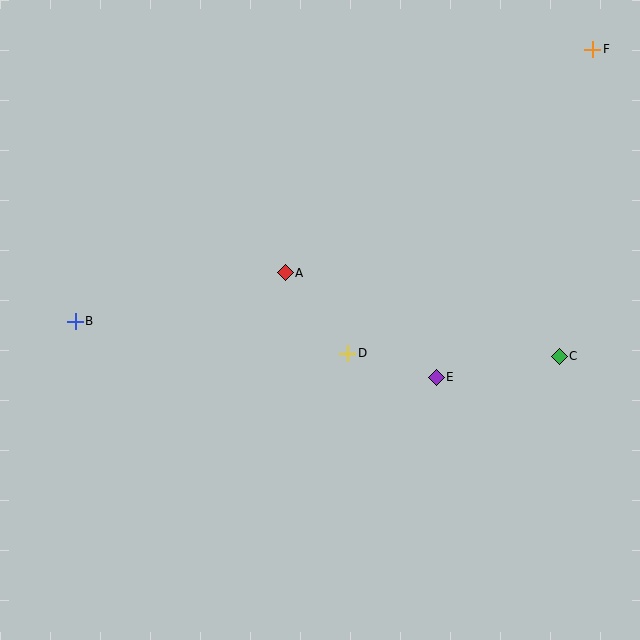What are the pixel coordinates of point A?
Point A is at (285, 273).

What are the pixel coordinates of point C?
Point C is at (559, 356).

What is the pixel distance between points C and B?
The distance between C and B is 485 pixels.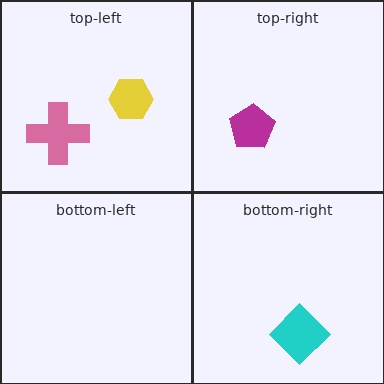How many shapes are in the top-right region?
1.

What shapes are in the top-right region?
The magenta pentagon.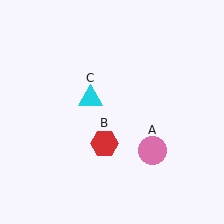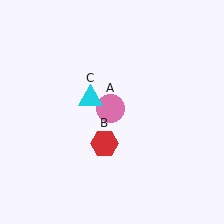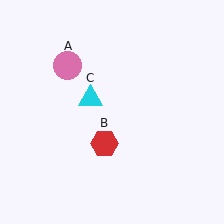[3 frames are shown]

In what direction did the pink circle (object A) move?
The pink circle (object A) moved up and to the left.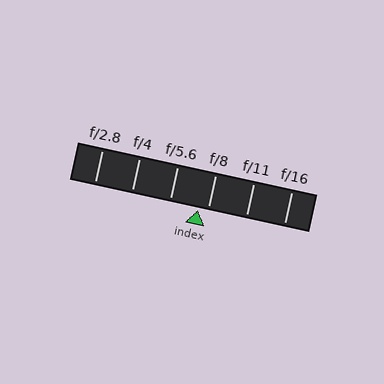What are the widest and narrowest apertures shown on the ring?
The widest aperture shown is f/2.8 and the narrowest is f/16.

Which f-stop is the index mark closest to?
The index mark is closest to f/8.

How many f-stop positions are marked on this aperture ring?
There are 6 f-stop positions marked.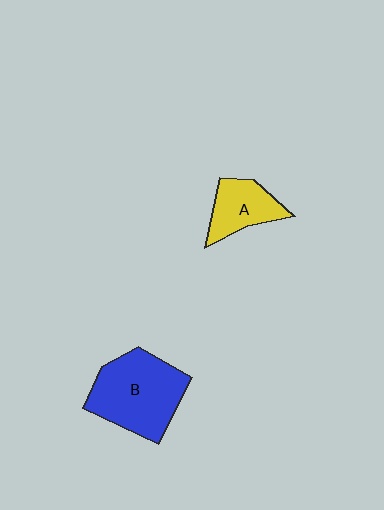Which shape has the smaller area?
Shape A (yellow).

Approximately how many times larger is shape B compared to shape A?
Approximately 1.9 times.